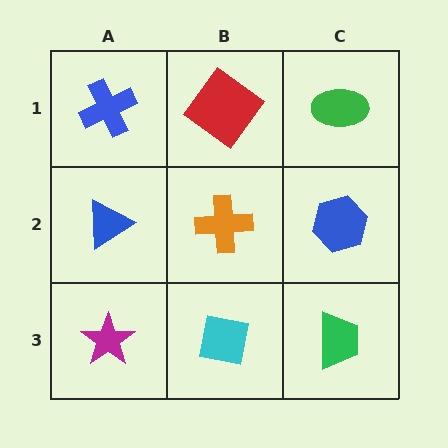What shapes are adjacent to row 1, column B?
An orange cross (row 2, column B), a blue cross (row 1, column A), a green ellipse (row 1, column C).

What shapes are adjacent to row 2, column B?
A red diamond (row 1, column B), a cyan square (row 3, column B), a blue triangle (row 2, column A), a blue hexagon (row 2, column C).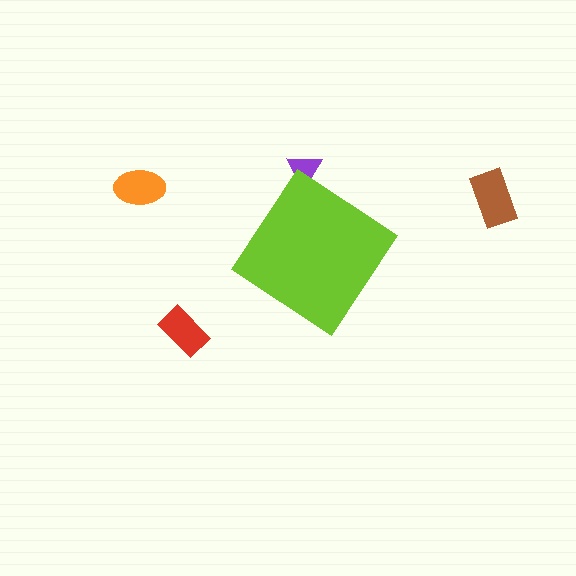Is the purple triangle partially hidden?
Yes, the purple triangle is partially hidden behind the lime diamond.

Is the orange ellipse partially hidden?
No, the orange ellipse is fully visible.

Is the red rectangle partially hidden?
No, the red rectangle is fully visible.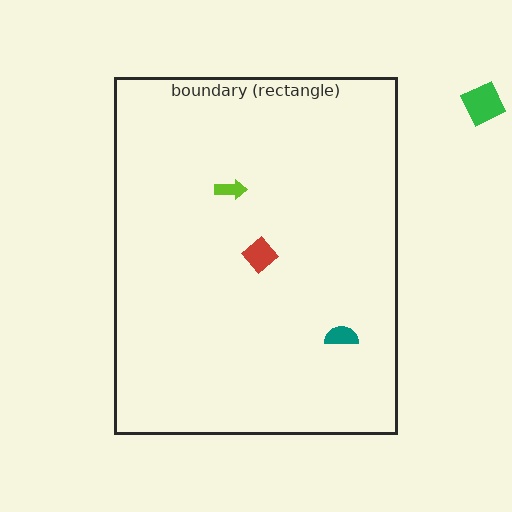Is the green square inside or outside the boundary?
Outside.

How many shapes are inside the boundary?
3 inside, 1 outside.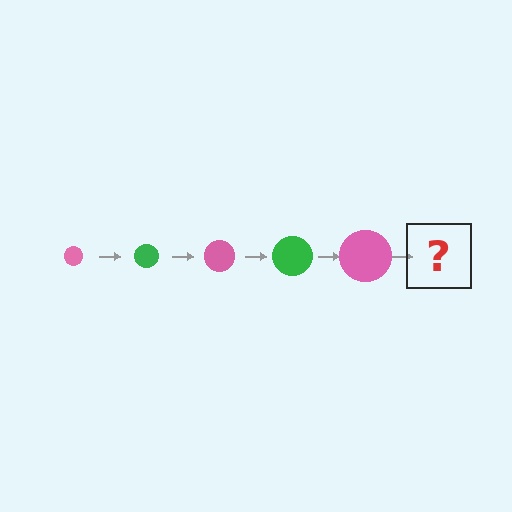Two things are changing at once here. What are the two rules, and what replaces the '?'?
The two rules are that the circle grows larger each step and the color cycles through pink and green. The '?' should be a green circle, larger than the previous one.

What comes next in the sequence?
The next element should be a green circle, larger than the previous one.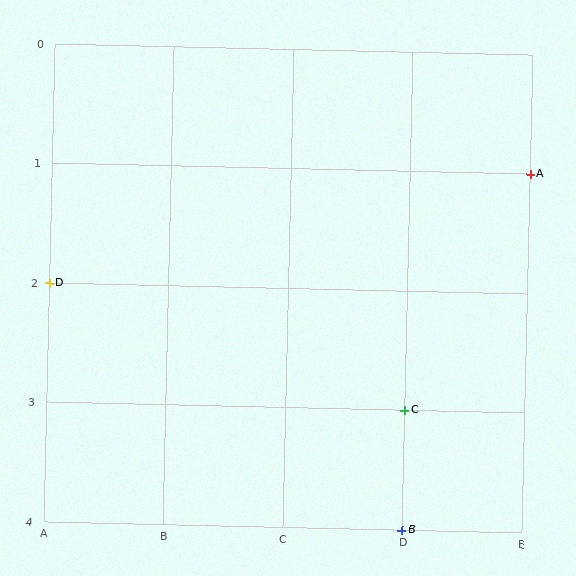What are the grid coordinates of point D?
Point D is at grid coordinates (A, 2).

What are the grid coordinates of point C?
Point C is at grid coordinates (D, 3).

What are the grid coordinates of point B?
Point B is at grid coordinates (D, 4).